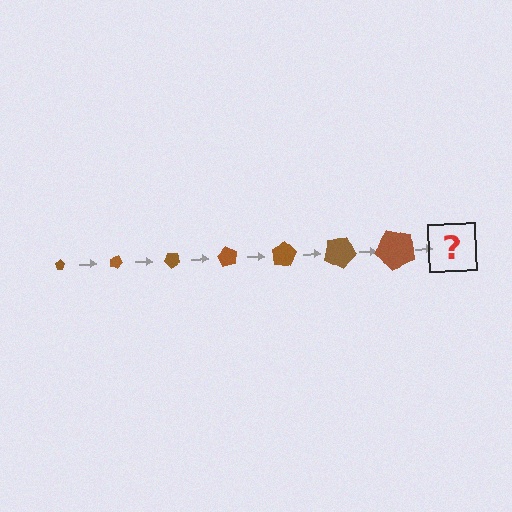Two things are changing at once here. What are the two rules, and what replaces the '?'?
The two rules are that the pentagon grows larger each step and it rotates 20 degrees each step. The '?' should be a pentagon, larger than the previous one and rotated 140 degrees from the start.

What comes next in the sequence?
The next element should be a pentagon, larger than the previous one and rotated 140 degrees from the start.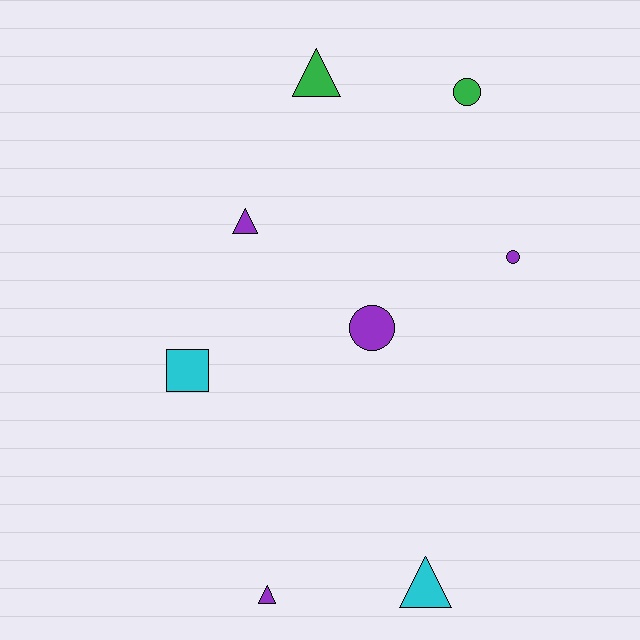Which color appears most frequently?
Purple, with 4 objects.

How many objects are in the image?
There are 8 objects.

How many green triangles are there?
There is 1 green triangle.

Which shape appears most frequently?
Triangle, with 4 objects.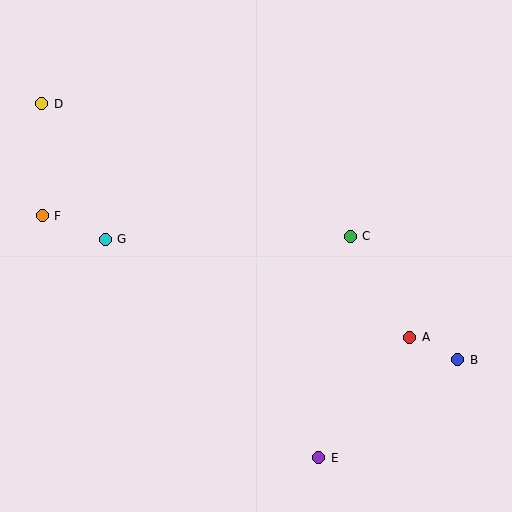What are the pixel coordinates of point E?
Point E is at (319, 458).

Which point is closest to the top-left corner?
Point D is closest to the top-left corner.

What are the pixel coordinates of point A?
Point A is at (409, 337).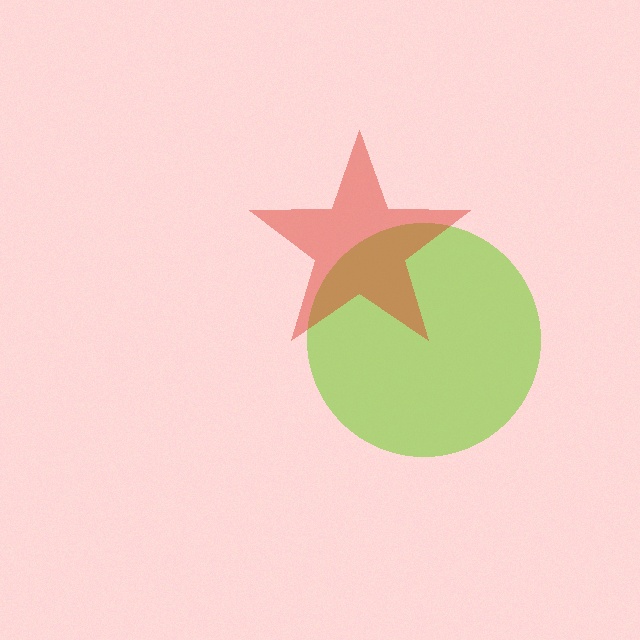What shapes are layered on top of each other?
The layered shapes are: a lime circle, a red star.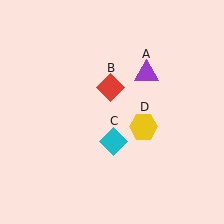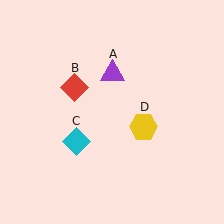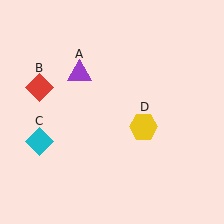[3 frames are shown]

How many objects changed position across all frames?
3 objects changed position: purple triangle (object A), red diamond (object B), cyan diamond (object C).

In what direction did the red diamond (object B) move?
The red diamond (object B) moved left.